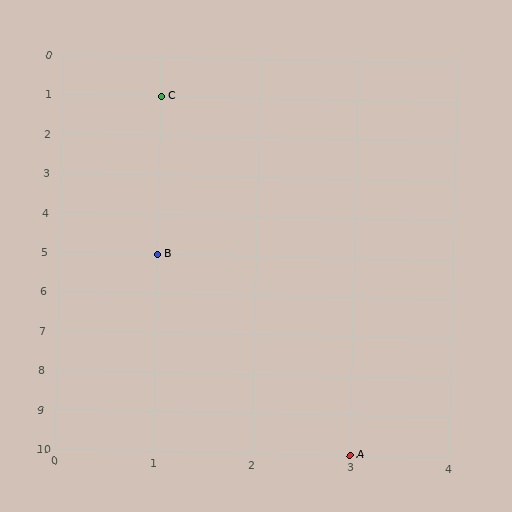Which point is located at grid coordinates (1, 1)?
Point C is at (1, 1).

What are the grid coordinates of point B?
Point B is at grid coordinates (1, 5).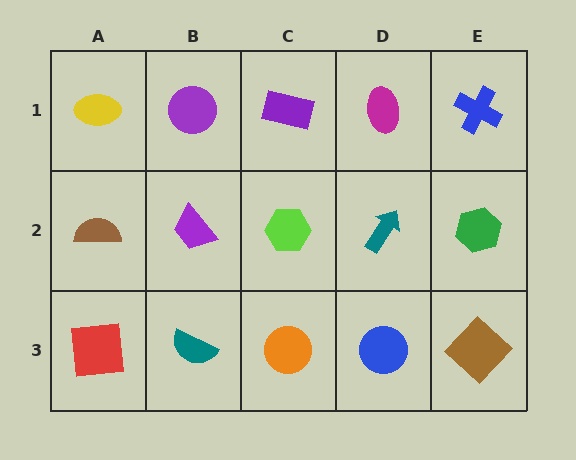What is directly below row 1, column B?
A purple trapezoid.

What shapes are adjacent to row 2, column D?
A magenta ellipse (row 1, column D), a blue circle (row 3, column D), a lime hexagon (row 2, column C), a green hexagon (row 2, column E).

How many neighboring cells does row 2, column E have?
3.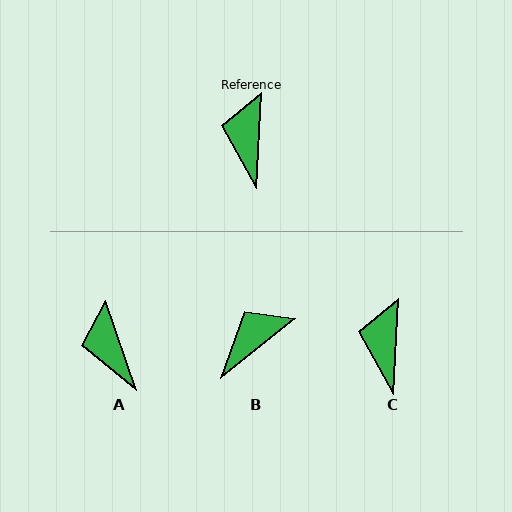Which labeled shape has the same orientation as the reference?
C.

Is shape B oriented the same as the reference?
No, it is off by about 48 degrees.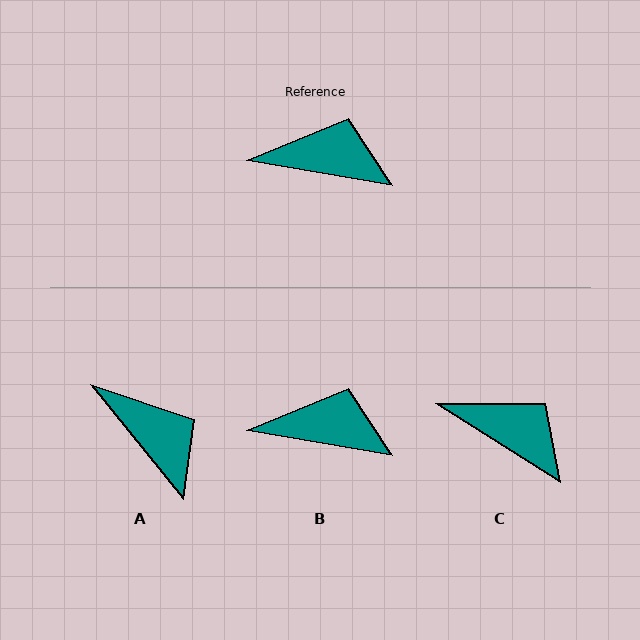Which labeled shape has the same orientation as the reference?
B.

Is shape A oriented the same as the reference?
No, it is off by about 41 degrees.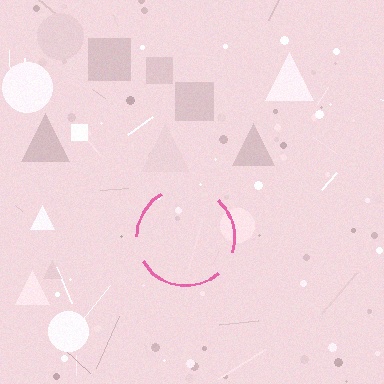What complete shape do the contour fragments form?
The contour fragments form a circle.